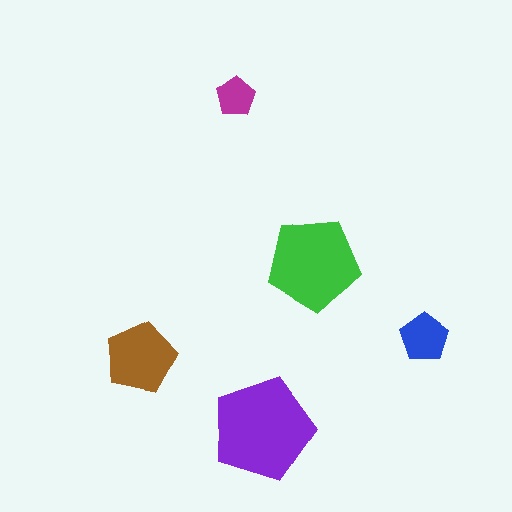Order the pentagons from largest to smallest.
the purple one, the green one, the brown one, the blue one, the magenta one.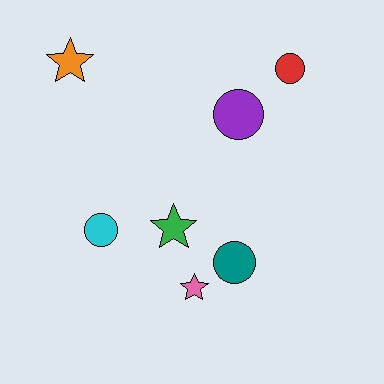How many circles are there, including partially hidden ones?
There are 4 circles.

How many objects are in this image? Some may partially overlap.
There are 7 objects.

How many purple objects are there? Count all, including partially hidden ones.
There is 1 purple object.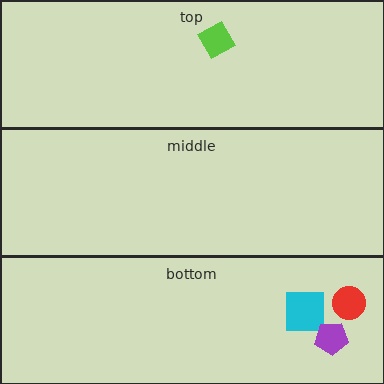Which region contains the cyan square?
The bottom region.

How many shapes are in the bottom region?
3.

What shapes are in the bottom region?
The red circle, the cyan square, the purple pentagon.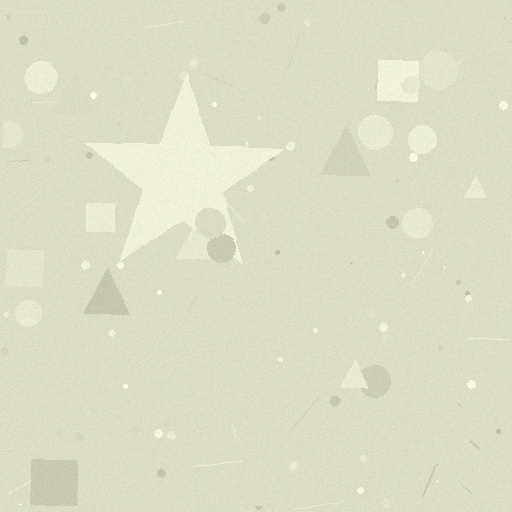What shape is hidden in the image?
A star is hidden in the image.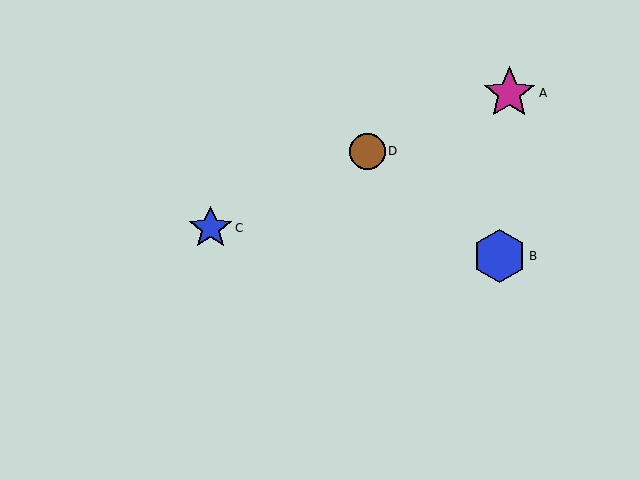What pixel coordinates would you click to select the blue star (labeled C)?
Click at (210, 228) to select the blue star C.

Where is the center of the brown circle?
The center of the brown circle is at (367, 151).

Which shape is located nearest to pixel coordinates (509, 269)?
The blue hexagon (labeled B) at (499, 256) is nearest to that location.